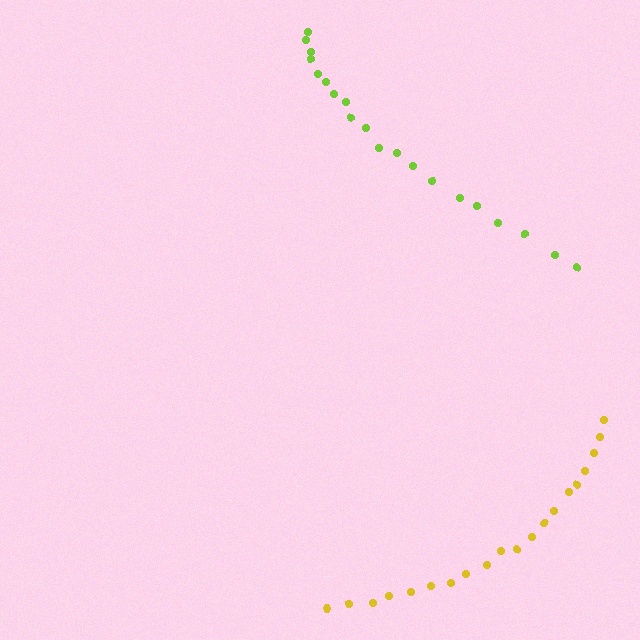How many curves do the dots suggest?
There are 2 distinct paths.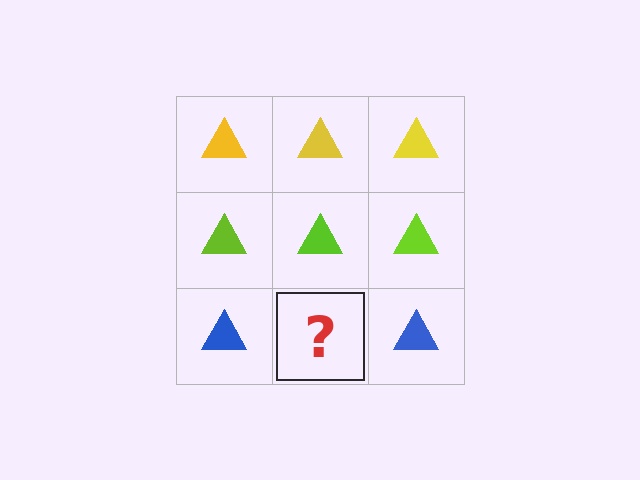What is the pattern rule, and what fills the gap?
The rule is that each row has a consistent color. The gap should be filled with a blue triangle.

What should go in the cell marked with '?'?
The missing cell should contain a blue triangle.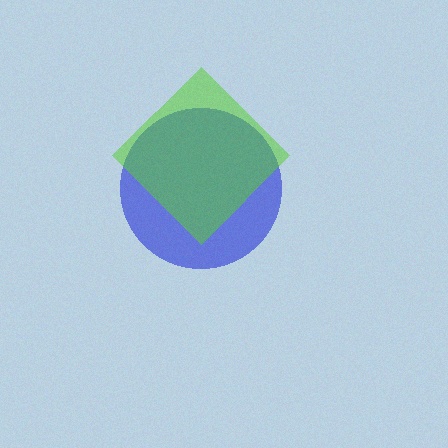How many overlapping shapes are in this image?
There are 2 overlapping shapes in the image.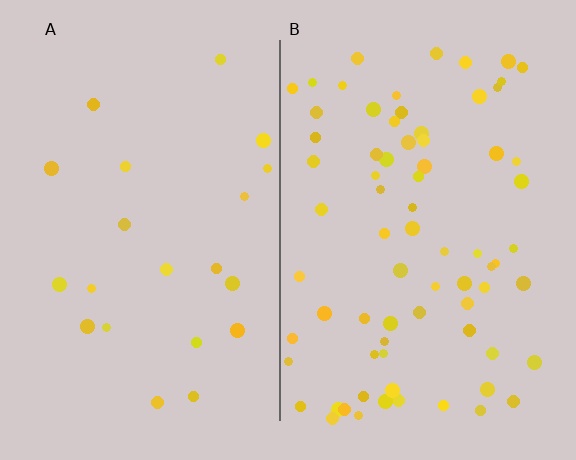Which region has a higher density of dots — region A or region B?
B (the right).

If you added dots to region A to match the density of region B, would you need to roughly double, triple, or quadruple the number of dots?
Approximately quadruple.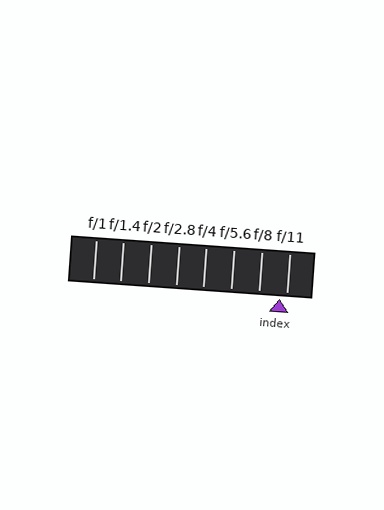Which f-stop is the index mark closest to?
The index mark is closest to f/11.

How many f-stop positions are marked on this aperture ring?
There are 8 f-stop positions marked.